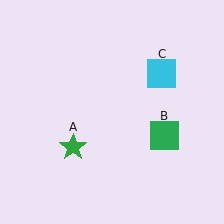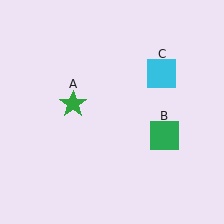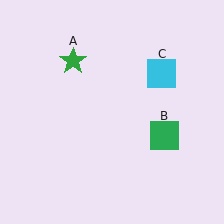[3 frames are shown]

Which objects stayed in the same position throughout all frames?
Green square (object B) and cyan square (object C) remained stationary.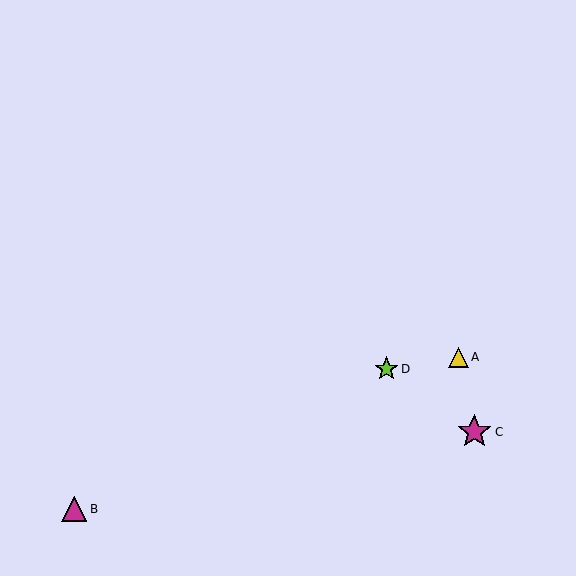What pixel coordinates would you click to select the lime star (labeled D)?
Click at (386, 369) to select the lime star D.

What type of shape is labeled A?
Shape A is a yellow triangle.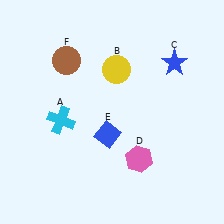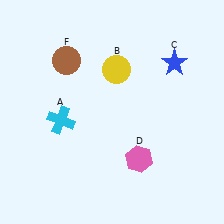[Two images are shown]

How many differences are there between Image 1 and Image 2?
There is 1 difference between the two images.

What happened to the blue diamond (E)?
The blue diamond (E) was removed in Image 2. It was in the bottom-left area of Image 1.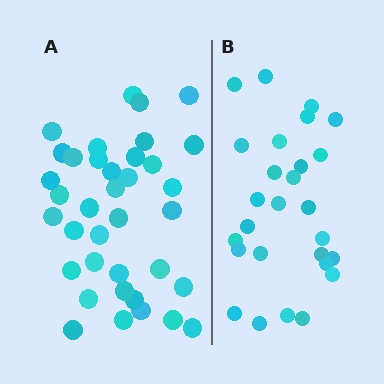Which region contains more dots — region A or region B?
Region A (the left region) has more dots.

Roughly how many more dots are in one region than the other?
Region A has roughly 10 or so more dots than region B.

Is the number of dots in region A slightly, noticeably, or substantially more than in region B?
Region A has noticeably more, but not dramatically so. The ratio is roughly 1.4 to 1.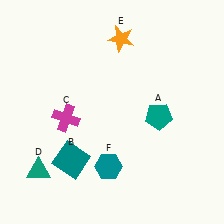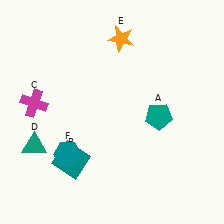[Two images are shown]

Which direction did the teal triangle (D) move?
The teal triangle (D) moved up.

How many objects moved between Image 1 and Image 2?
3 objects moved between the two images.